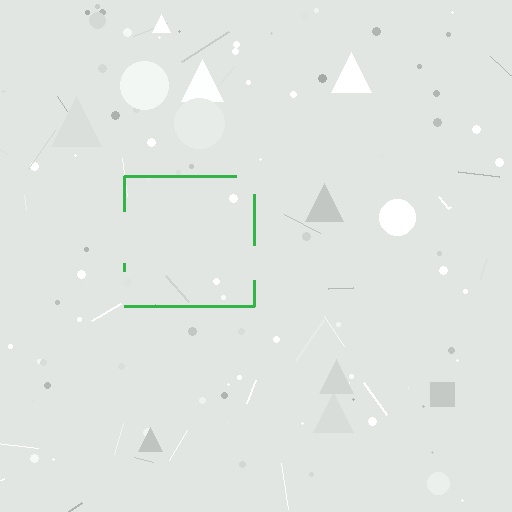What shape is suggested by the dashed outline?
The dashed outline suggests a square.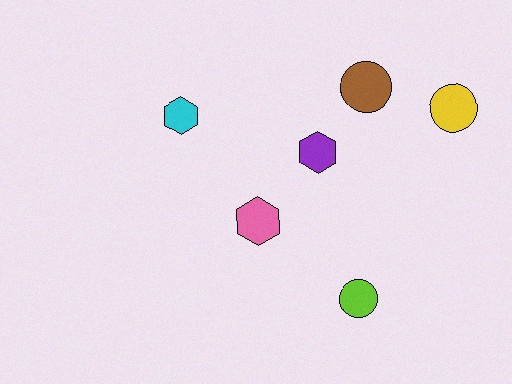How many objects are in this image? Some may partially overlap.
There are 6 objects.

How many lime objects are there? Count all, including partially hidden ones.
There is 1 lime object.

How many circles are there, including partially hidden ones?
There are 3 circles.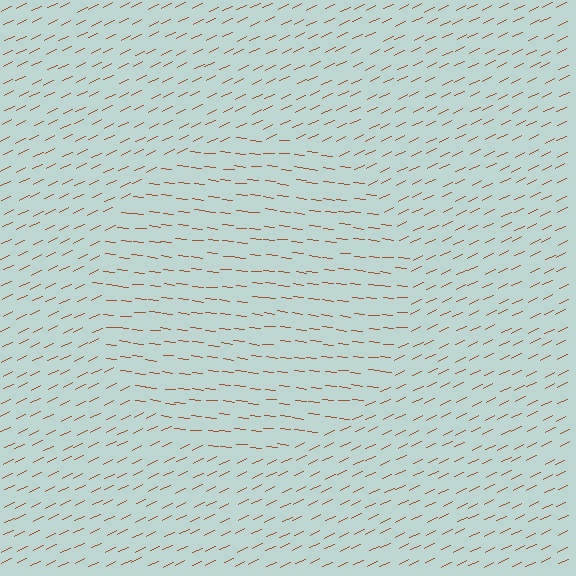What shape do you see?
I see a circle.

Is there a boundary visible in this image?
Yes, there is a texture boundary formed by a change in line orientation.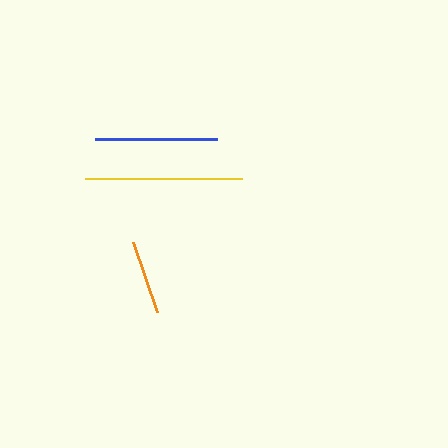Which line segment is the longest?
The yellow line is the longest at approximately 157 pixels.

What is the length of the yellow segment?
The yellow segment is approximately 157 pixels long.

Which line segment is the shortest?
The orange line is the shortest at approximately 74 pixels.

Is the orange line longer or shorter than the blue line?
The blue line is longer than the orange line.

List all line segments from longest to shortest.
From longest to shortest: yellow, blue, orange.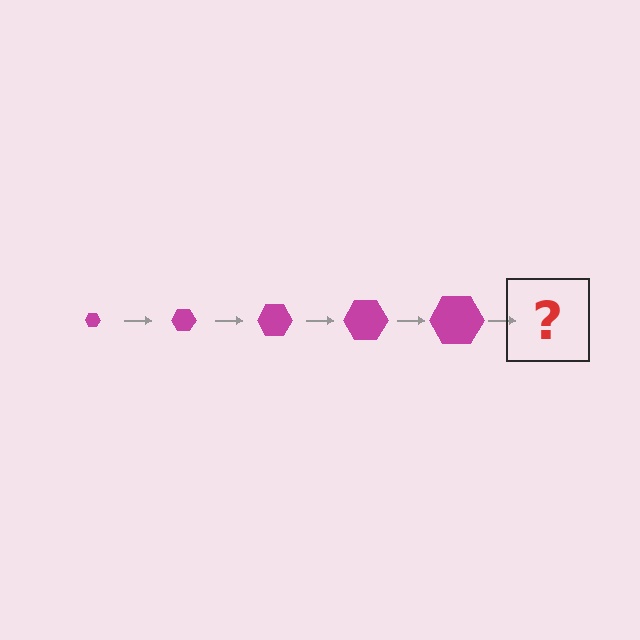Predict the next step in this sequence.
The next step is a magenta hexagon, larger than the previous one.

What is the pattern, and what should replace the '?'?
The pattern is that the hexagon gets progressively larger each step. The '?' should be a magenta hexagon, larger than the previous one.